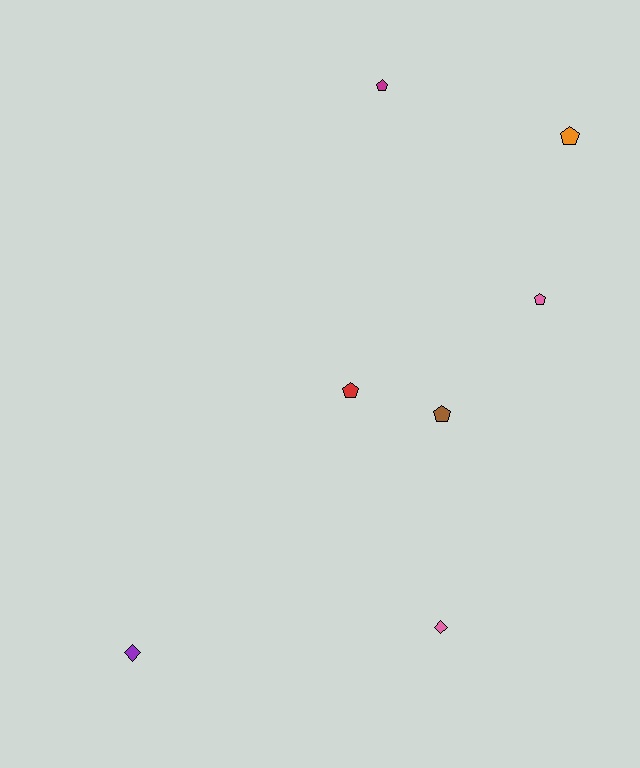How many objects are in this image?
There are 7 objects.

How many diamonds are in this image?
There are 2 diamonds.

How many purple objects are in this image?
There is 1 purple object.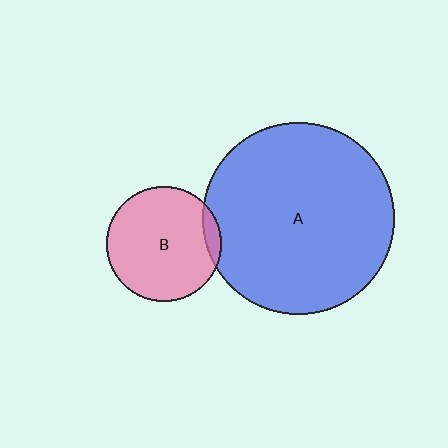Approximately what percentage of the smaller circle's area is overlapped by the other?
Approximately 5%.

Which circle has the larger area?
Circle A (blue).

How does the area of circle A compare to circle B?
Approximately 2.8 times.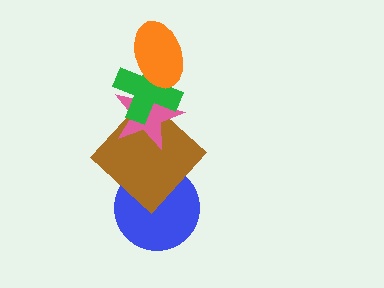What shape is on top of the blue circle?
The brown diamond is on top of the blue circle.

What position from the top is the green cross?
The green cross is 2nd from the top.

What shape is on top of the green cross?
The orange ellipse is on top of the green cross.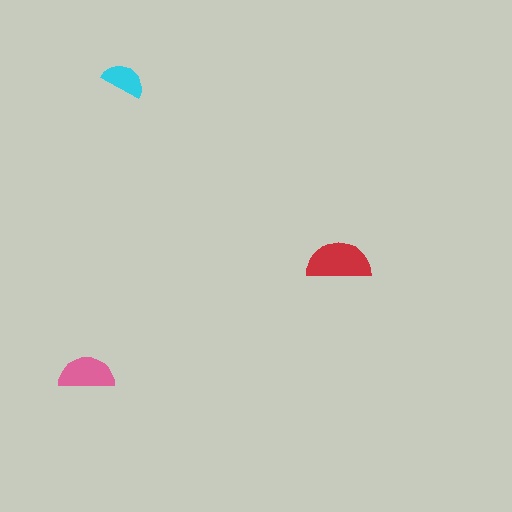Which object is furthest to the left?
The pink semicircle is leftmost.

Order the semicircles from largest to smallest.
the red one, the pink one, the cyan one.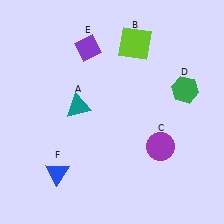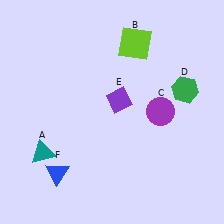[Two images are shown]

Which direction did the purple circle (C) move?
The purple circle (C) moved up.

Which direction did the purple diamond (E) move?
The purple diamond (E) moved down.